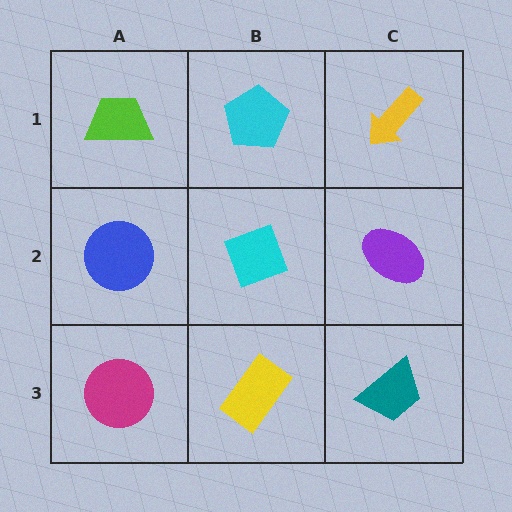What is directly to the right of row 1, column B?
A yellow arrow.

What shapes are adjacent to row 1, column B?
A cyan diamond (row 2, column B), a lime trapezoid (row 1, column A), a yellow arrow (row 1, column C).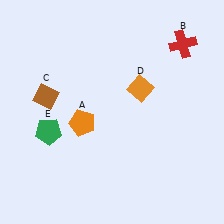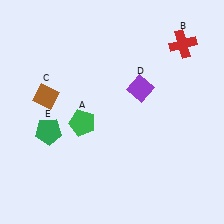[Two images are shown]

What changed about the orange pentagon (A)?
In Image 1, A is orange. In Image 2, it changed to green.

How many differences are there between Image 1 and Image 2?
There are 2 differences between the two images.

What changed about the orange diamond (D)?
In Image 1, D is orange. In Image 2, it changed to purple.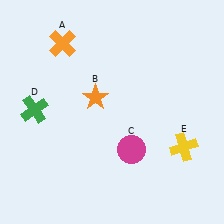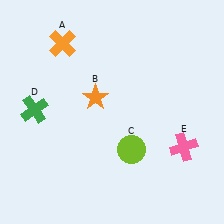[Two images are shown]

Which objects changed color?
C changed from magenta to lime. E changed from yellow to pink.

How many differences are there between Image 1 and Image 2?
There are 2 differences between the two images.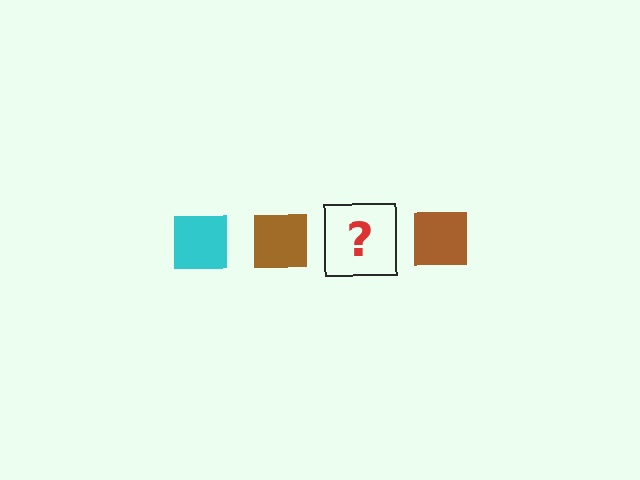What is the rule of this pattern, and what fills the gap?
The rule is that the pattern cycles through cyan, brown squares. The gap should be filled with a cyan square.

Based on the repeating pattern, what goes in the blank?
The blank should be a cyan square.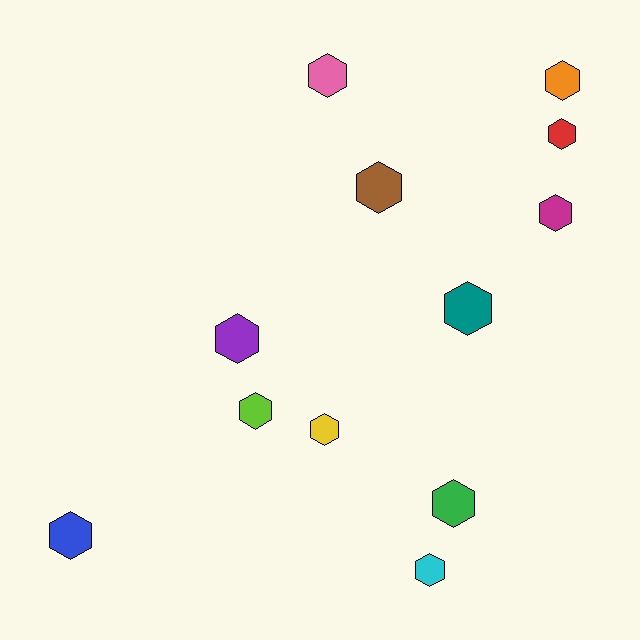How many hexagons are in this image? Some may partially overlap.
There are 12 hexagons.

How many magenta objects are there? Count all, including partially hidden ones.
There is 1 magenta object.